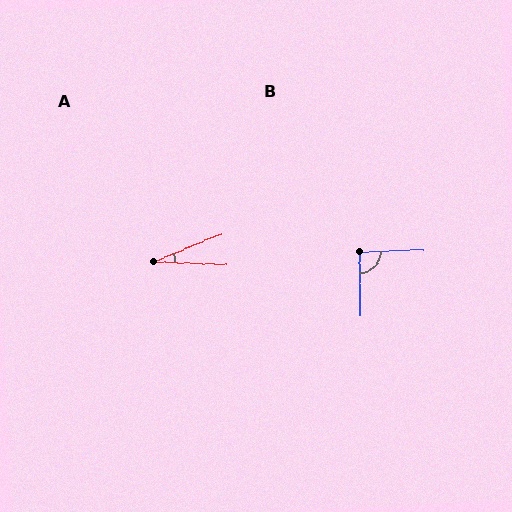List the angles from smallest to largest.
A (25°), B (91°).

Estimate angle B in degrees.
Approximately 91 degrees.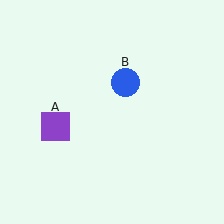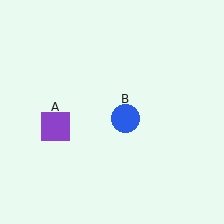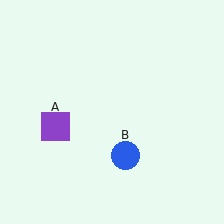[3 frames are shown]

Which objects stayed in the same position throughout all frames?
Purple square (object A) remained stationary.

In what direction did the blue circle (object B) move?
The blue circle (object B) moved down.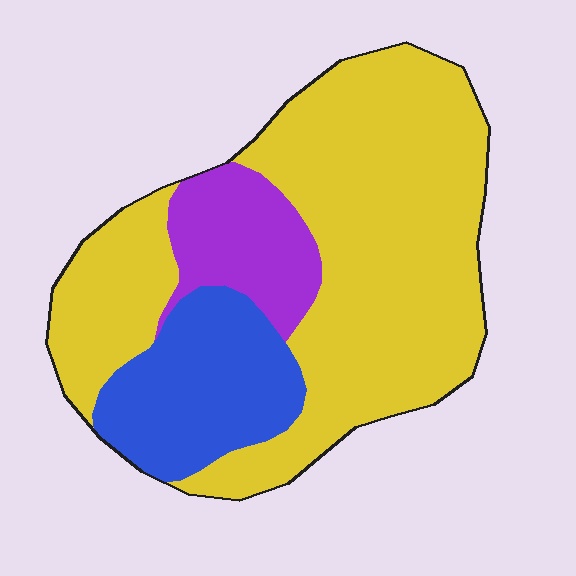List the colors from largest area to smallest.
From largest to smallest: yellow, blue, purple.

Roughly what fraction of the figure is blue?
Blue takes up about one fifth (1/5) of the figure.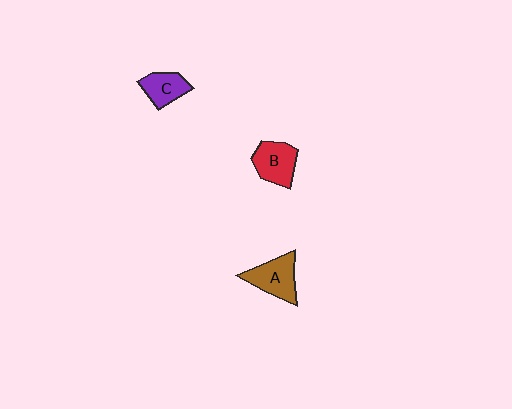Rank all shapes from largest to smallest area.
From largest to smallest: A (brown), B (red), C (purple).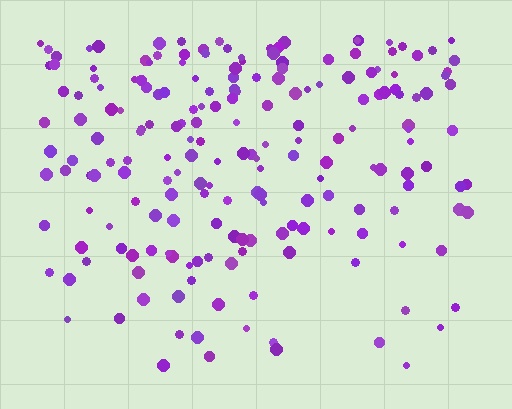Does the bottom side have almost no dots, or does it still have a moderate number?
Still a moderate number, just noticeably fewer than the top.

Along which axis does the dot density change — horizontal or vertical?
Vertical.